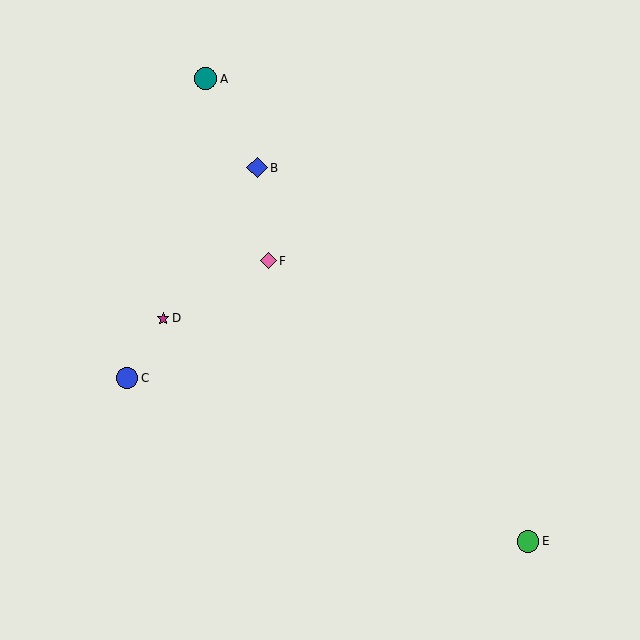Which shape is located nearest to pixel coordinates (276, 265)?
The pink diamond (labeled F) at (268, 261) is nearest to that location.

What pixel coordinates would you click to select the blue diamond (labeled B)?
Click at (257, 168) to select the blue diamond B.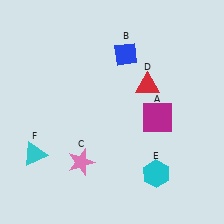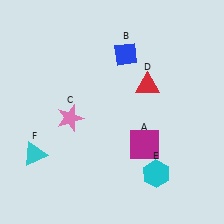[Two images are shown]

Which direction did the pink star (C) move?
The pink star (C) moved up.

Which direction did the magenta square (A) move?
The magenta square (A) moved down.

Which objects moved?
The objects that moved are: the magenta square (A), the pink star (C).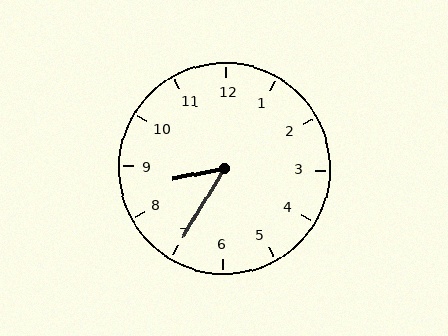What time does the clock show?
8:35.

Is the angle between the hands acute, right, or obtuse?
It is acute.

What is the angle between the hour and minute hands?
Approximately 48 degrees.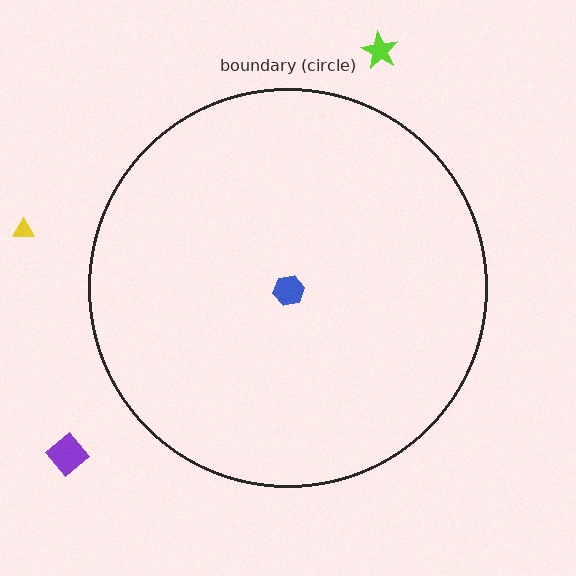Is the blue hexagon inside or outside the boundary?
Inside.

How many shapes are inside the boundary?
1 inside, 3 outside.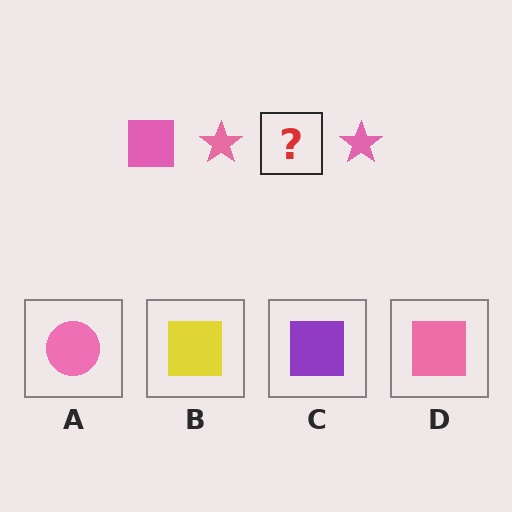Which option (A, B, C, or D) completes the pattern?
D.